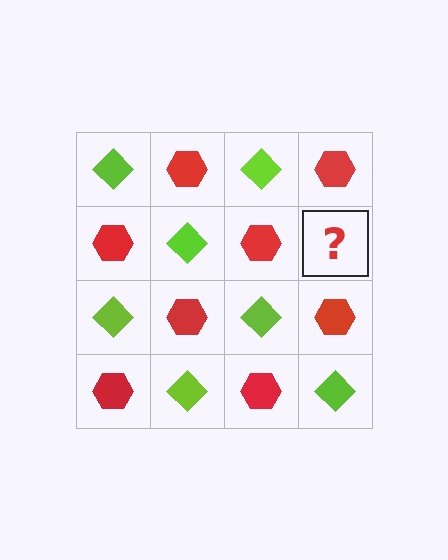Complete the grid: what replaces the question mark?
The question mark should be replaced with a lime diamond.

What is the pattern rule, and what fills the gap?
The rule is that it alternates lime diamond and red hexagon in a checkerboard pattern. The gap should be filled with a lime diamond.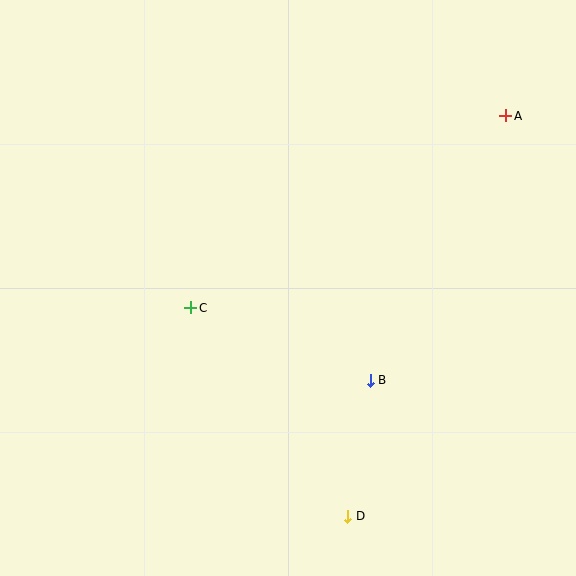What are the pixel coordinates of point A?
Point A is at (506, 116).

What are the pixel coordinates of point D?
Point D is at (348, 516).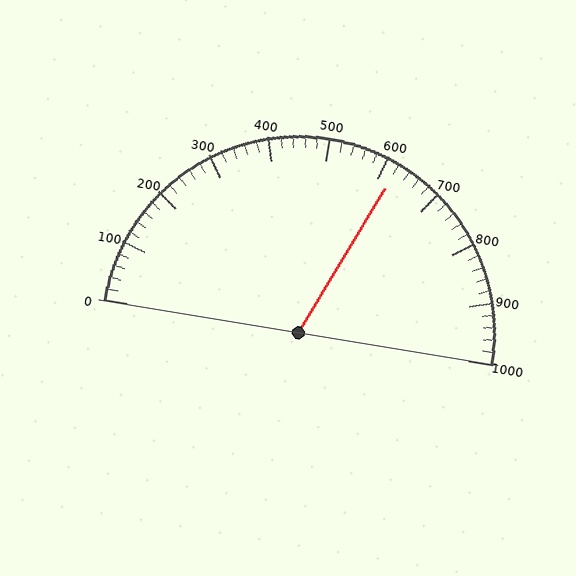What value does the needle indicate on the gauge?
The needle indicates approximately 620.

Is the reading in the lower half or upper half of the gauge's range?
The reading is in the upper half of the range (0 to 1000).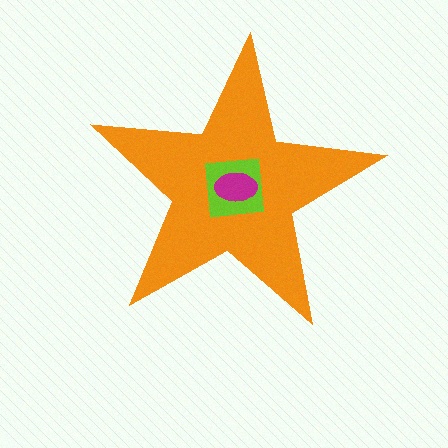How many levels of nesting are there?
3.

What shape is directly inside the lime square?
The magenta ellipse.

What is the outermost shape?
The orange star.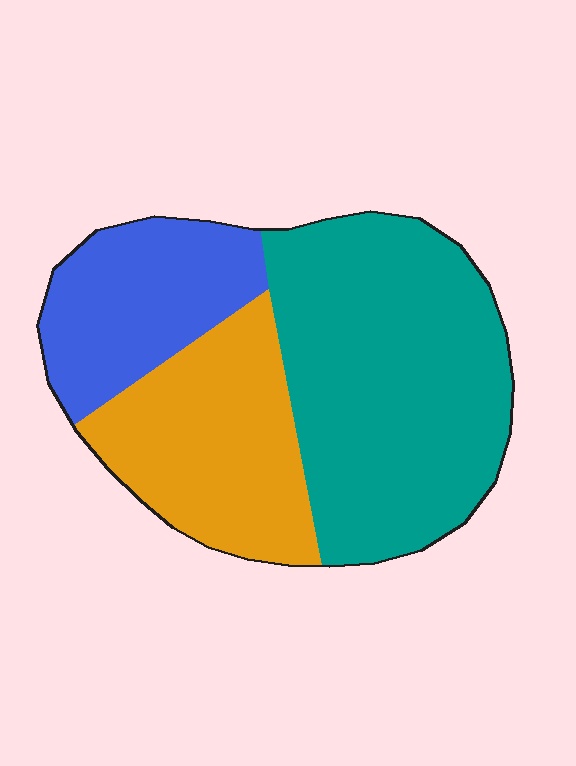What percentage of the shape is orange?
Orange takes up about one quarter (1/4) of the shape.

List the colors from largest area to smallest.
From largest to smallest: teal, orange, blue.